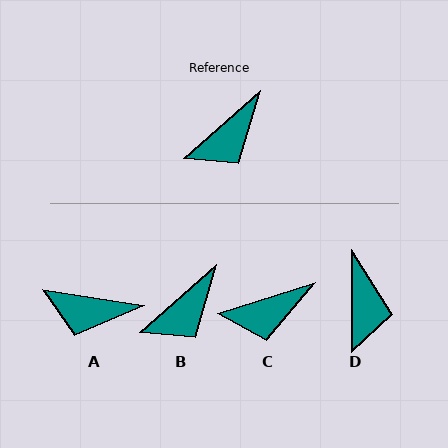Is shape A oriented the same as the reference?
No, it is off by about 51 degrees.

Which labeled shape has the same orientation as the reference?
B.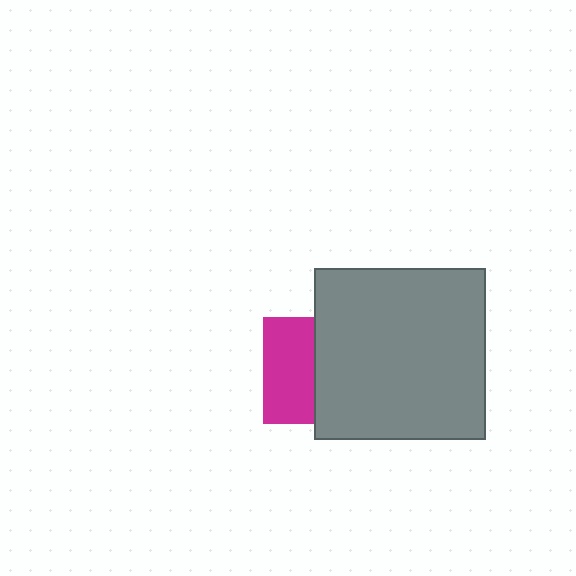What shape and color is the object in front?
The object in front is a gray square.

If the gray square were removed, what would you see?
You would see the complete magenta square.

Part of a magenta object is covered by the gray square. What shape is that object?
It is a square.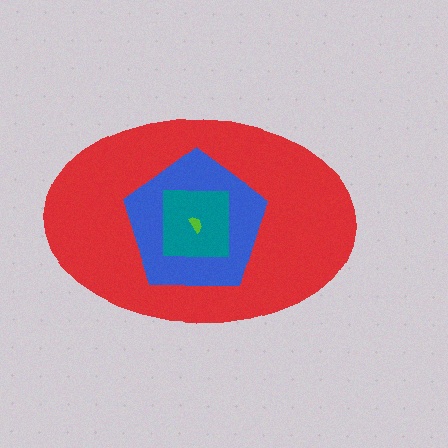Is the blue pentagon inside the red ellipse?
Yes.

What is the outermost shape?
The red ellipse.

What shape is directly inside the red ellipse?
The blue pentagon.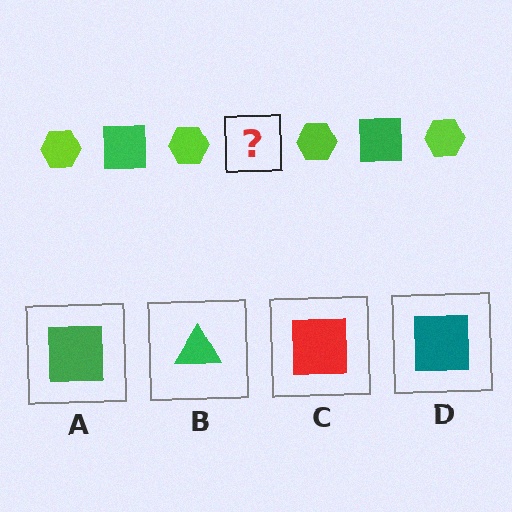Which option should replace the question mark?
Option A.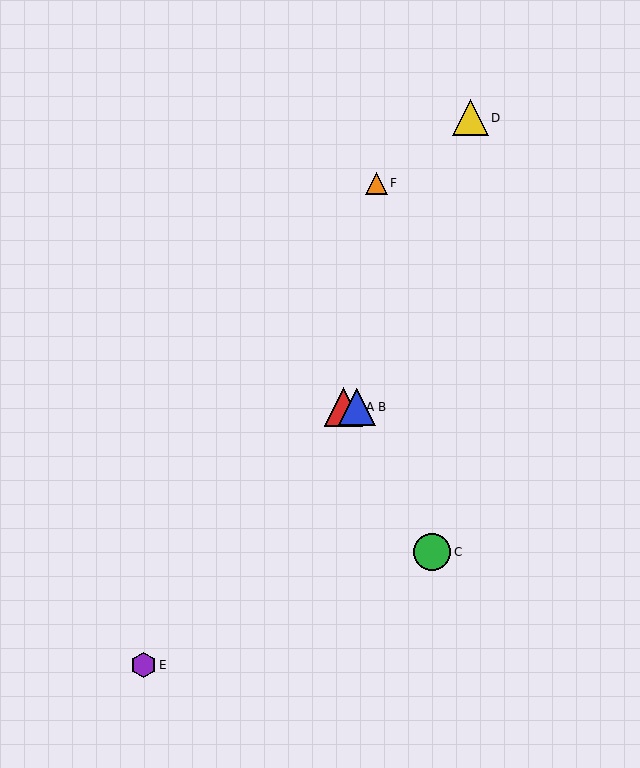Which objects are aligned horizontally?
Objects A, B are aligned horizontally.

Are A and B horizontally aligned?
Yes, both are at y≈407.